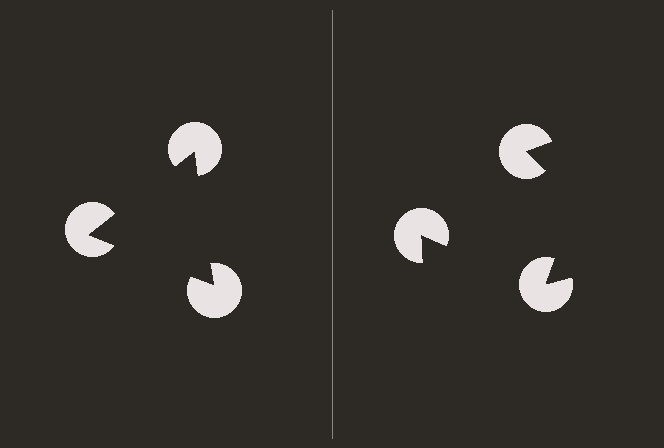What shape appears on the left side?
An illusory triangle.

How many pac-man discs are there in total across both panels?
6 — 3 on each side.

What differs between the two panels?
The pac-man discs are positioned identically on both sides; only the wedge orientations differ. On the left they align to a triangle; on the right they are misaligned.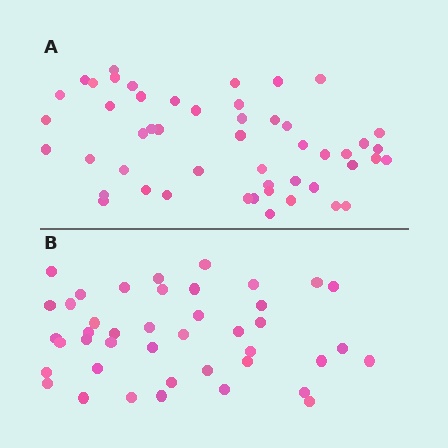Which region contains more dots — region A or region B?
Region A (the top region) has more dots.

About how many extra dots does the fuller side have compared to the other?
Region A has roughly 8 or so more dots than region B.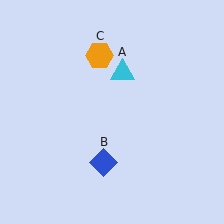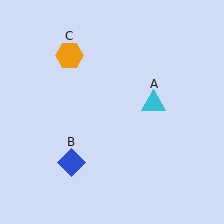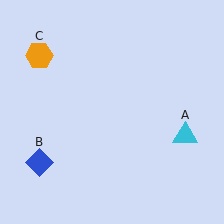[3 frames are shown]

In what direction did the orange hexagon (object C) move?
The orange hexagon (object C) moved left.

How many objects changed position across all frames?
3 objects changed position: cyan triangle (object A), blue diamond (object B), orange hexagon (object C).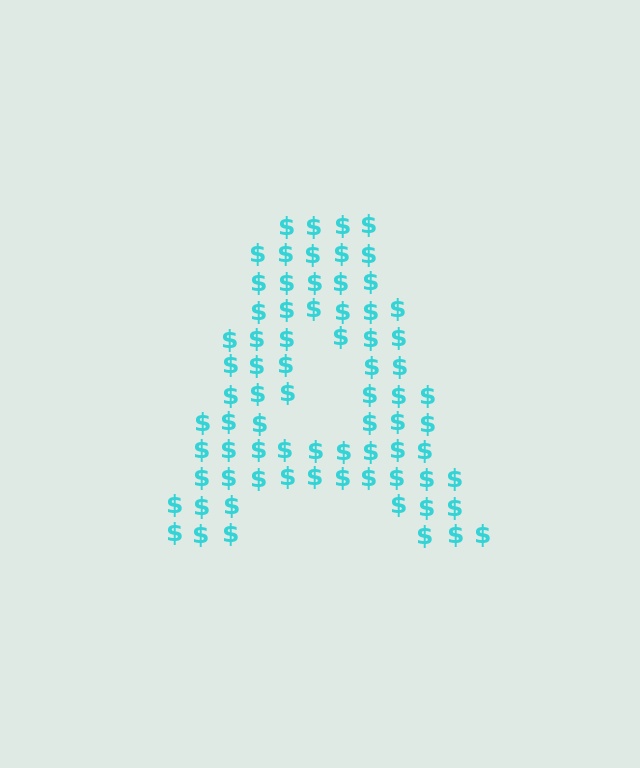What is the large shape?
The large shape is the letter A.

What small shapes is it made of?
It is made of small dollar signs.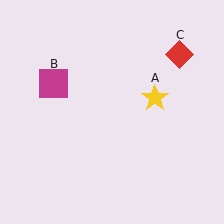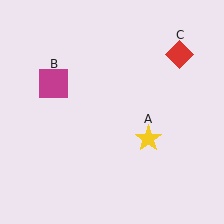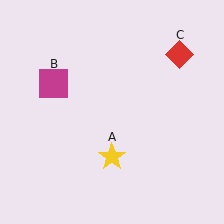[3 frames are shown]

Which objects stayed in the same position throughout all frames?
Magenta square (object B) and red diamond (object C) remained stationary.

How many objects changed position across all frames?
1 object changed position: yellow star (object A).